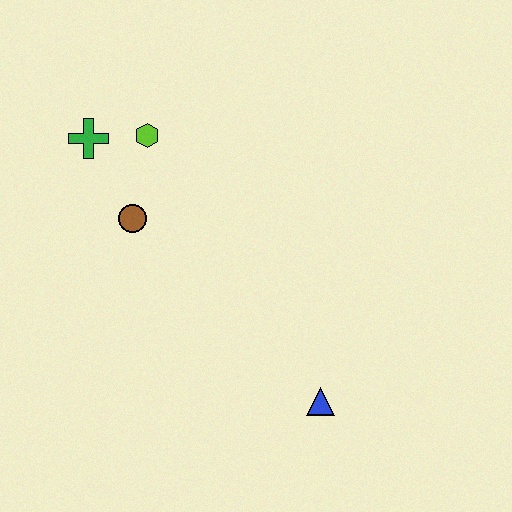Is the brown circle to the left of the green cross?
No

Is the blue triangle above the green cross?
No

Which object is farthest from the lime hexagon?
The blue triangle is farthest from the lime hexagon.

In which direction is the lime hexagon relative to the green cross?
The lime hexagon is to the right of the green cross.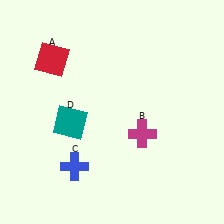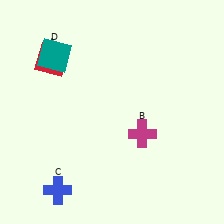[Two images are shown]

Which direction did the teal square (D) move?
The teal square (D) moved up.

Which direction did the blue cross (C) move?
The blue cross (C) moved down.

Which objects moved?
The objects that moved are: the blue cross (C), the teal square (D).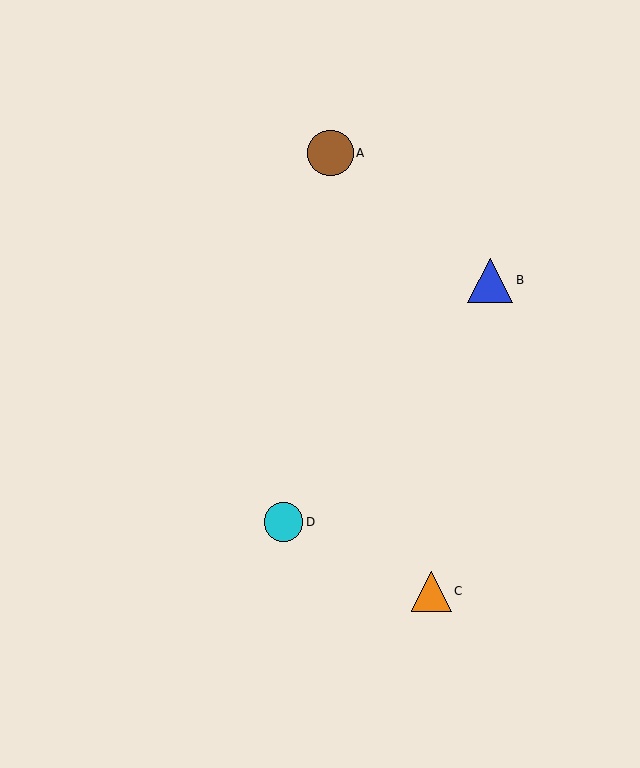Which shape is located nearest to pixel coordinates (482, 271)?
The blue triangle (labeled B) at (490, 280) is nearest to that location.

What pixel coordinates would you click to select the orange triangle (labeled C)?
Click at (432, 591) to select the orange triangle C.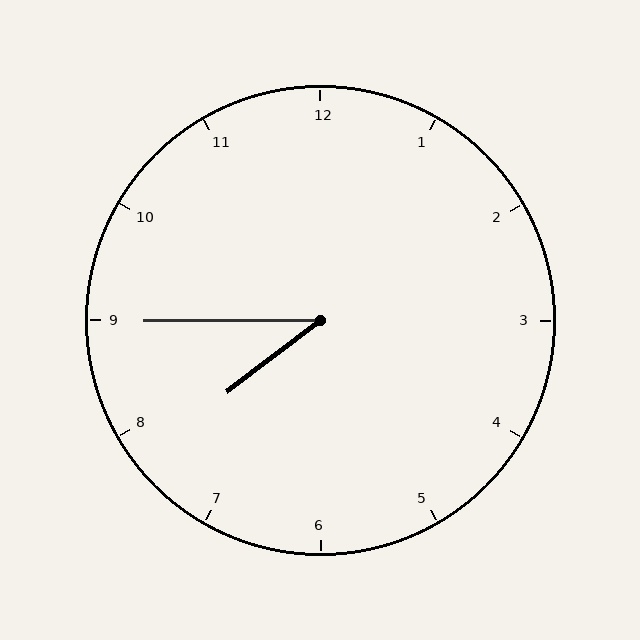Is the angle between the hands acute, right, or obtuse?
It is acute.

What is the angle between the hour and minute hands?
Approximately 38 degrees.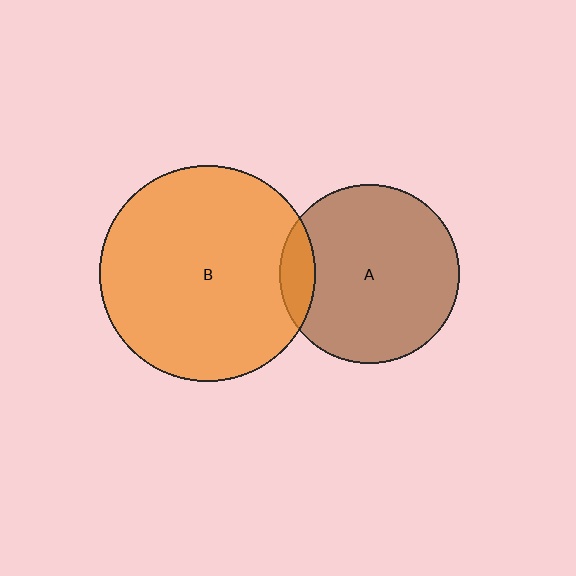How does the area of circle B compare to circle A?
Approximately 1.5 times.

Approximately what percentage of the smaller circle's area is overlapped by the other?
Approximately 10%.